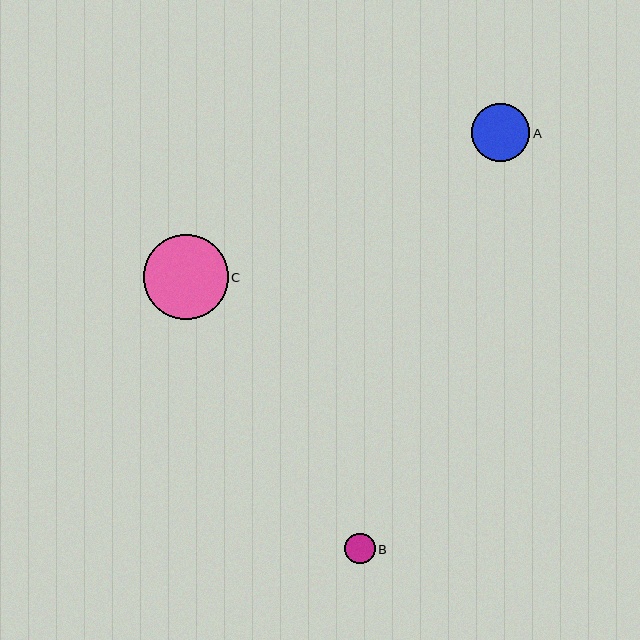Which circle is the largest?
Circle C is the largest with a size of approximately 85 pixels.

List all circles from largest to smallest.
From largest to smallest: C, A, B.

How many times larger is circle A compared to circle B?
Circle A is approximately 1.9 times the size of circle B.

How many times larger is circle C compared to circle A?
Circle C is approximately 1.5 times the size of circle A.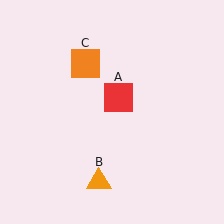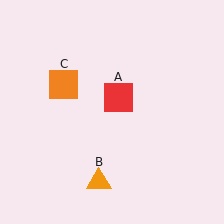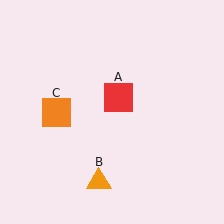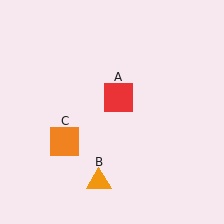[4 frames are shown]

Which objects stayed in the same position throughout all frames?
Red square (object A) and orange triangle (object B) remained stationary.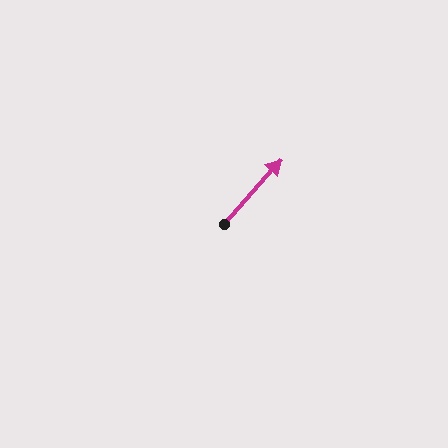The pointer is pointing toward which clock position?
Roughly 1 o'clock.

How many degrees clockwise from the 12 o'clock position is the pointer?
Approximately 42 degrees.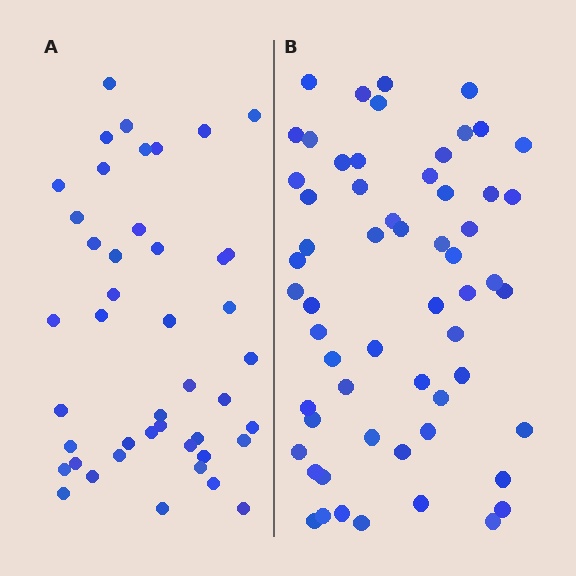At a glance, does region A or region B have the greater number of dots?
Region B (the right region) has more dots.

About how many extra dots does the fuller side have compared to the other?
Region B has approximately 15 more dots than region A.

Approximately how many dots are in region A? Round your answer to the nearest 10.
About 40 dots. (The exact count is 44, which rounds to 40.)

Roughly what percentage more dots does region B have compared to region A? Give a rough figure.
About 35% more.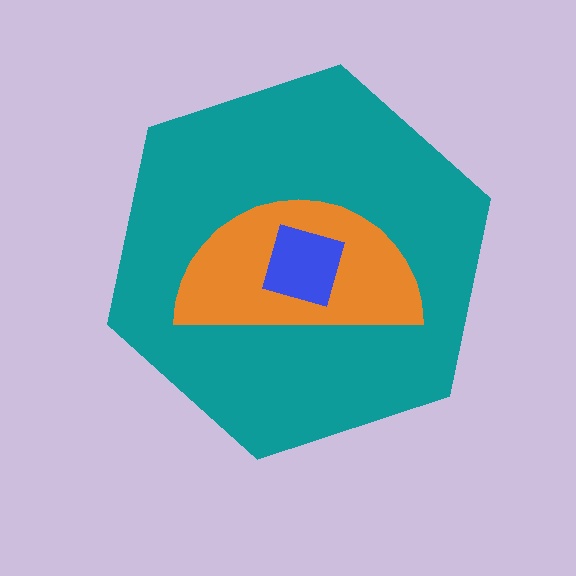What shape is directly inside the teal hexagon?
The orange semicircle.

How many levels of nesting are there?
3.